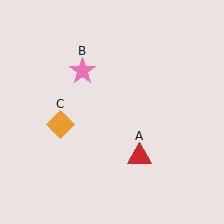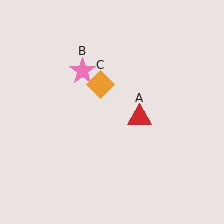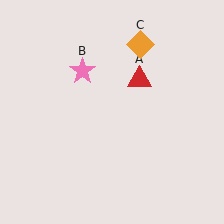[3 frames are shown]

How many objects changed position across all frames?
2 objects changed position: red triangle (object A), orange diamond (object C).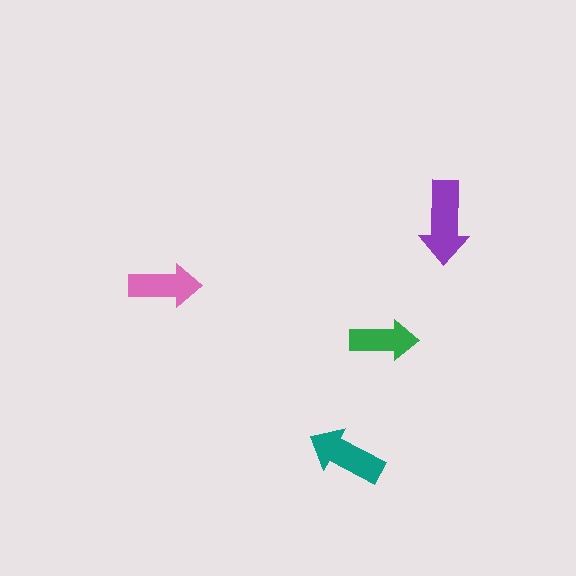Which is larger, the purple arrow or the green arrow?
The purple one.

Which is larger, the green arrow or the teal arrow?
The teal one.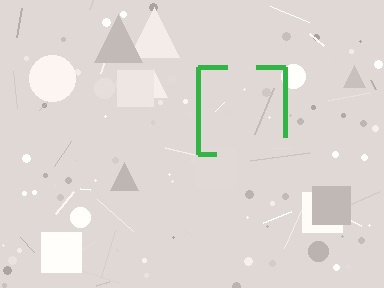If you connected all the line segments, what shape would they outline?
They would outline a square.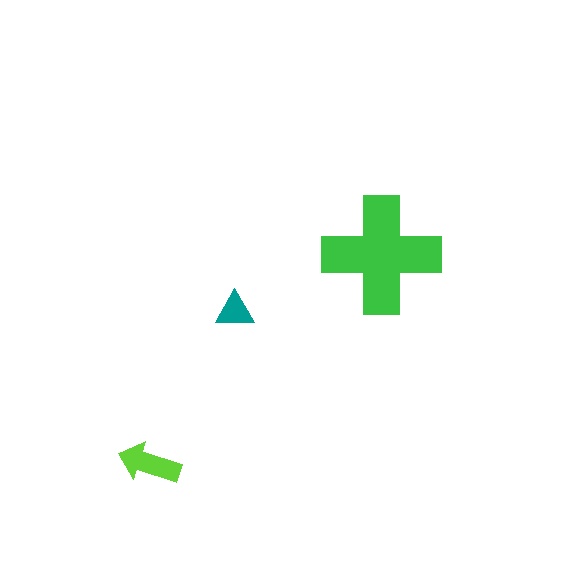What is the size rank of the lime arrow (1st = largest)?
2nd.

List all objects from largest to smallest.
The green cross, the lime arrow, the teal triangle.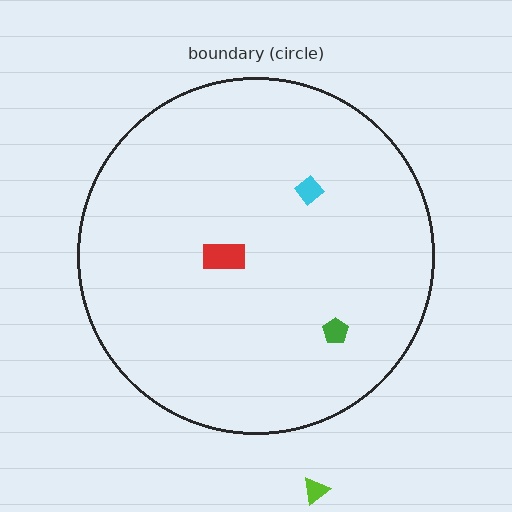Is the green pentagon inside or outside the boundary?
Inside.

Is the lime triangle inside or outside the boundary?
Outside.